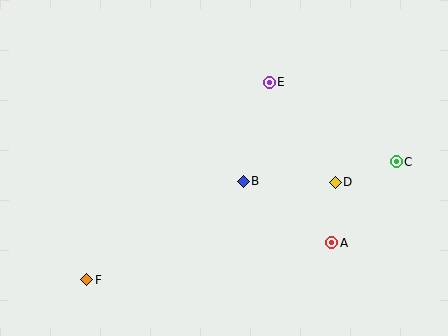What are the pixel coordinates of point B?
Point B is at (243, 181).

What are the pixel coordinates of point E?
Point E is at (269, 82).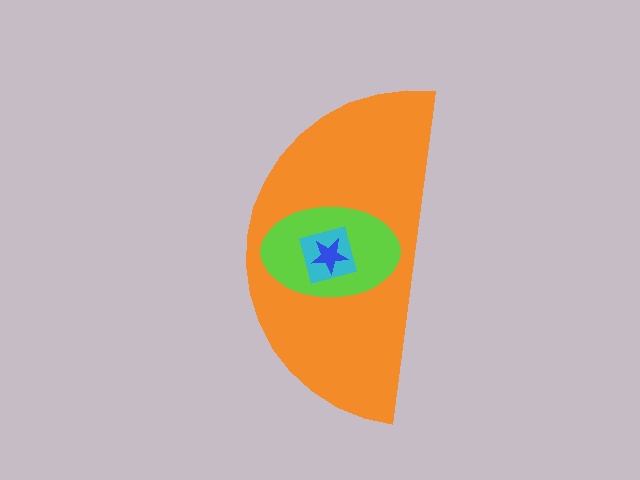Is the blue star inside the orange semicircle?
Yes.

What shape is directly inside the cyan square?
The blue star.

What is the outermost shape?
The orange semicircle.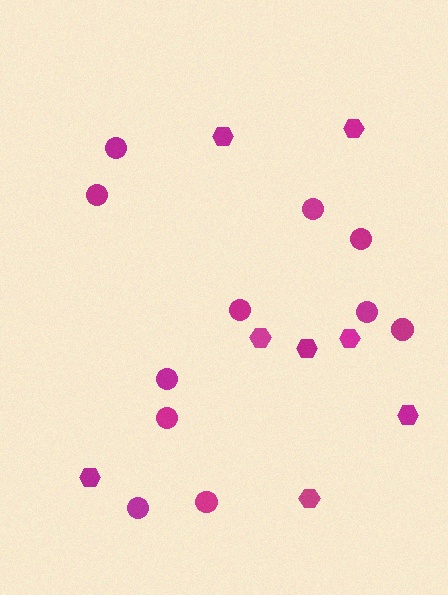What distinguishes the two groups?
There are 2 groups: one group of hexagons (8) and one group of circles (11).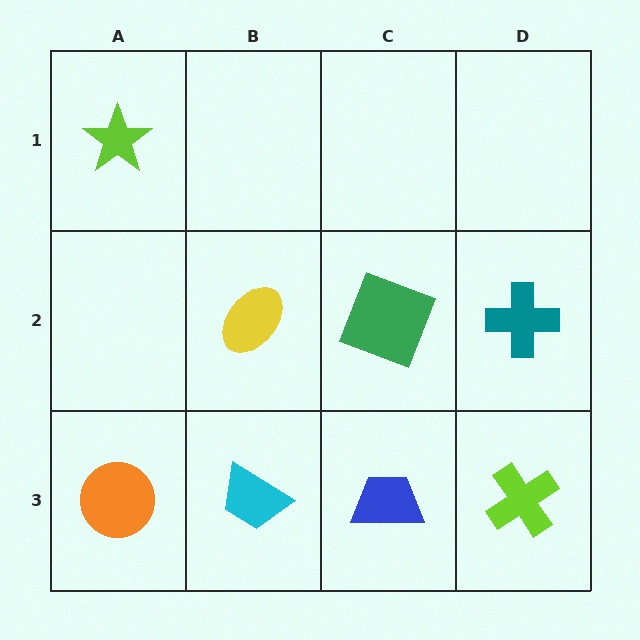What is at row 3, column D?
A lime cross.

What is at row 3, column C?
A blue trapezoid.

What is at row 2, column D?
A teal cross.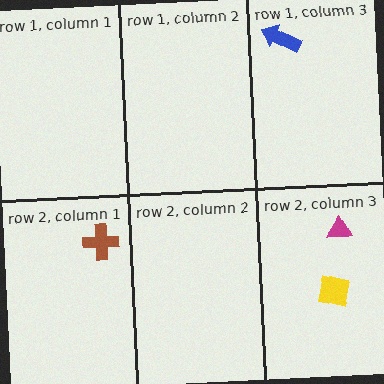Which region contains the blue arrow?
The row 1, column 3 region.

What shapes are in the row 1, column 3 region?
The blue arrow.